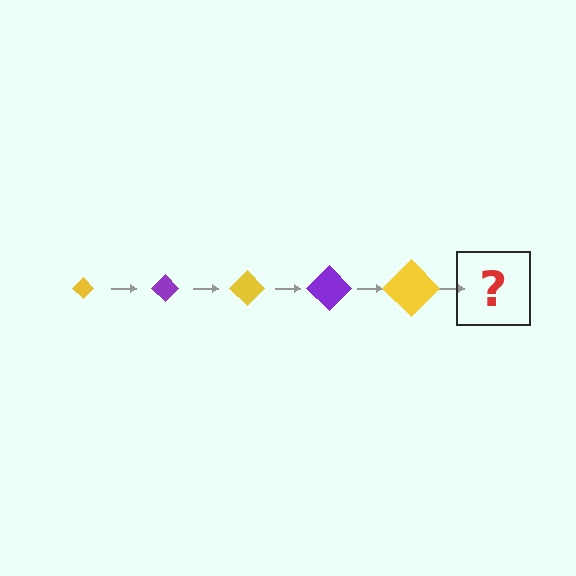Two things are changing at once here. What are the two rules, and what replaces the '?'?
The two rules are that the diamond grows larger each step and the color cycles through yellow and purple. The '?' should be a purple diamond, larger than the previous one.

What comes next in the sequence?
The next element should be a purple diamond, larger than the previous one.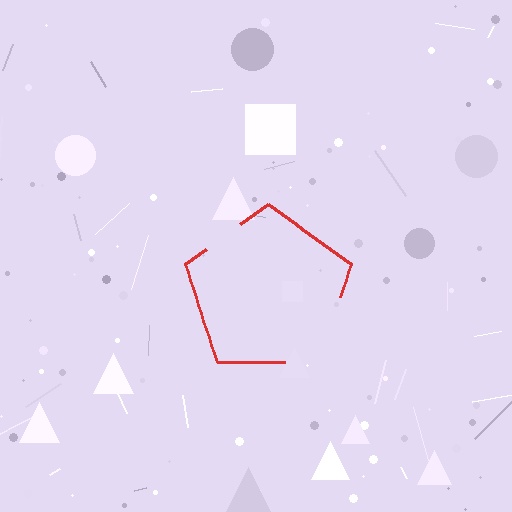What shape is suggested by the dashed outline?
The dashed outline suggests a pentagon.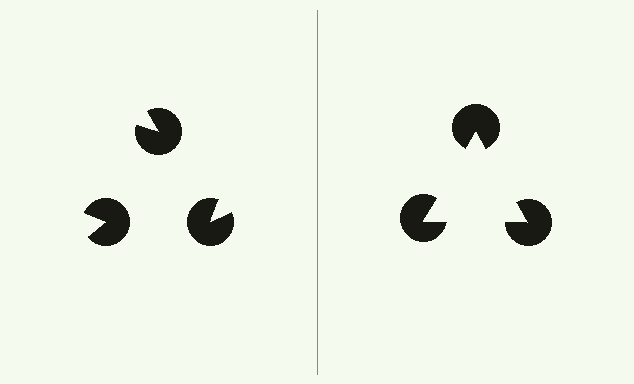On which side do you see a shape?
An illusory triangle appears on the right side. On the left side the wedge cuts are rotated, so no coherent shape forms.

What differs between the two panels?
The pac-man discs are positioned identically on both sides; only the wedge orientations differ. On the right they align to a triangle; on the left they are misaligned.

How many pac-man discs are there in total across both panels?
6 — 3 on each side.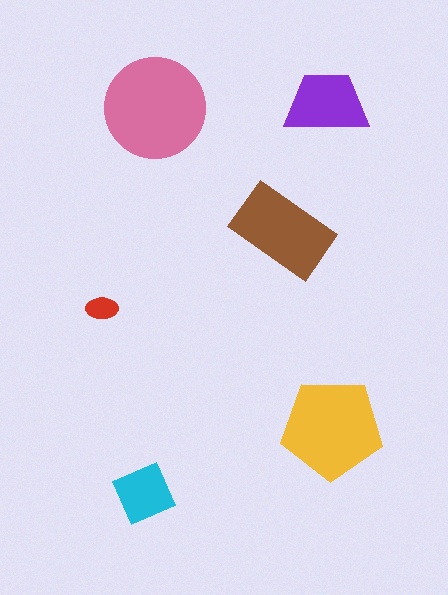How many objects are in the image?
There are 6 objects in the image.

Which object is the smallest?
The red ellipse.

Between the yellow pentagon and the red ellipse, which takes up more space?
The yellow pentagon.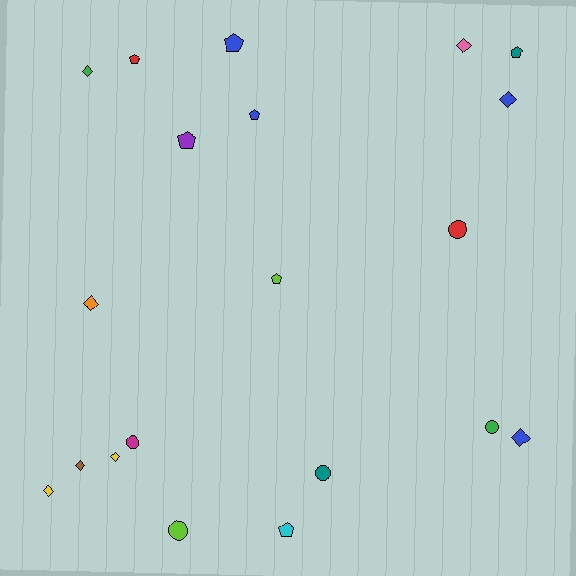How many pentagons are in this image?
There are 7 pentagons.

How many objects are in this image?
There are 20 objects.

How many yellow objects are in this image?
There are 2 yellow objects.